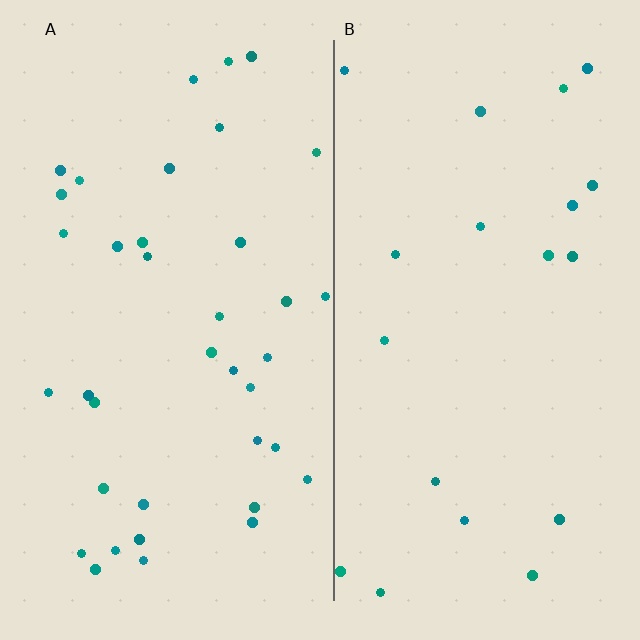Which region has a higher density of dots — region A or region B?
A (the left).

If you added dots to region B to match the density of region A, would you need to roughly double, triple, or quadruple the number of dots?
Approximately double.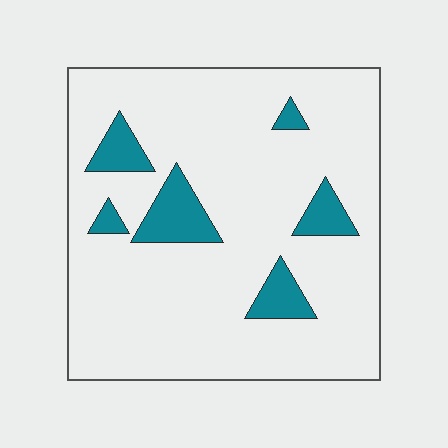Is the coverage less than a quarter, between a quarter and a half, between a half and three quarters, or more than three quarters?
Less than a quarter.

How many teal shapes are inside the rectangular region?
6.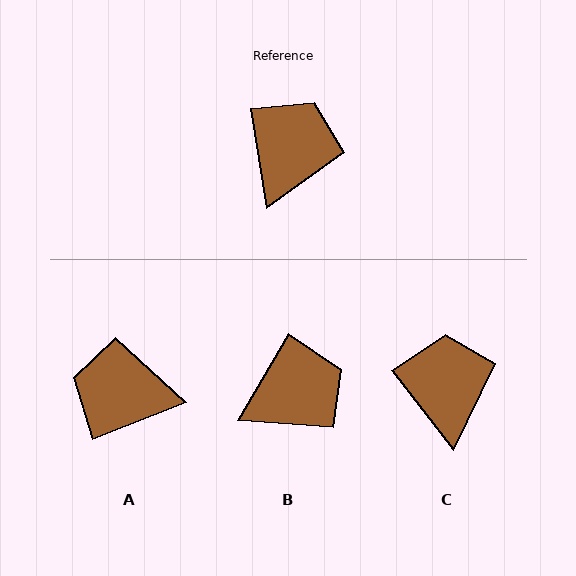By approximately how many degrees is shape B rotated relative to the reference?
Approximately 40 degrees clockwise.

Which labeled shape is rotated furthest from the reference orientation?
A, about 102 degrees away.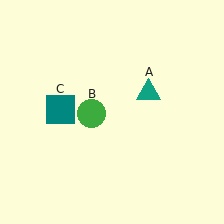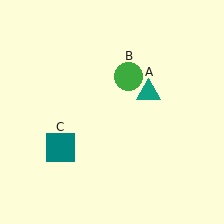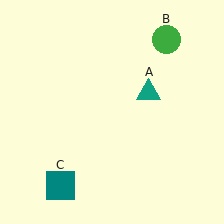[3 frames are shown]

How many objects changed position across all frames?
2 objects changed position: green circle (object B), teal square (object C).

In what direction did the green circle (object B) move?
The green circle (object B) moved up and to the right.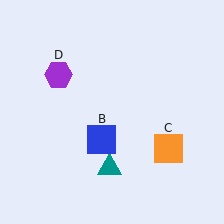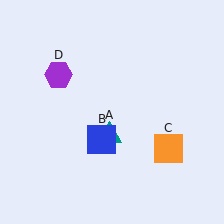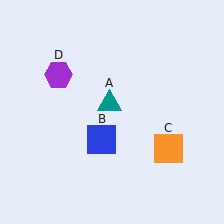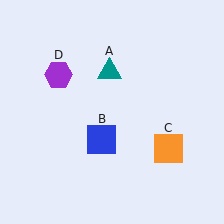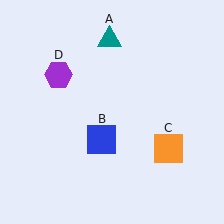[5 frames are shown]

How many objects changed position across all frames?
1 object changed position: teal triangle (object A).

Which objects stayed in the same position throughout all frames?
Blue square (object B) and orange square (object C) and purple hexagon (object D) remained stationary.